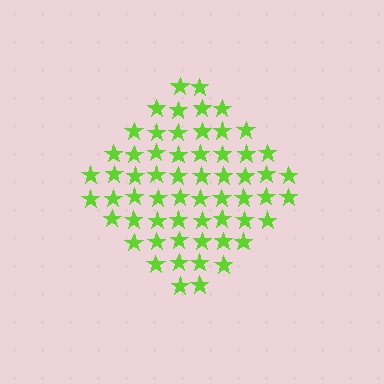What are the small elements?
The small elements are stars.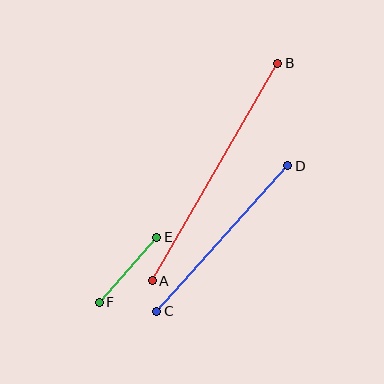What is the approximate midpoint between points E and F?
The midpoint is at approximately (128, 270) pixels.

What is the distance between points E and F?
The distance is approximately 86 pixels.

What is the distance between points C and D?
The distance is approximately 196 pixels.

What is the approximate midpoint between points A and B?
The midpoint is at approximately (215, 172) pixels.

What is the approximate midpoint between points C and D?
The midpoint is at approximately (222, 238) pixels.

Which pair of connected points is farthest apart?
Points A and B are farthest apart.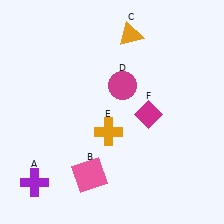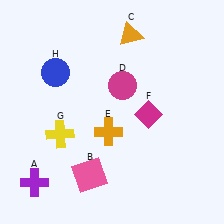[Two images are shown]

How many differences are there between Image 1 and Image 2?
There are 2 differences between the two images.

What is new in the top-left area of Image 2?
A blue circle (H) was added in the top-left area of Image 2.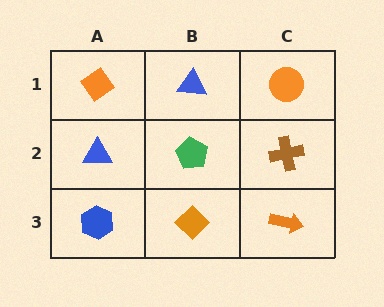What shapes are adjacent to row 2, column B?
A blue triangle (row 1, column B), an orange diamond (row 3, column B), a blue triangle (row 2, column A), a brown cross (row 2, column C).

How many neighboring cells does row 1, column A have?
2.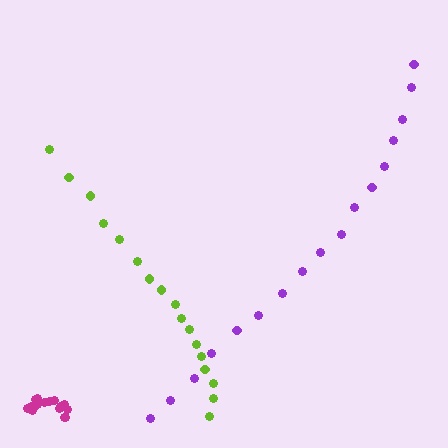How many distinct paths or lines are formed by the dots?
There are 3 distinct paths.